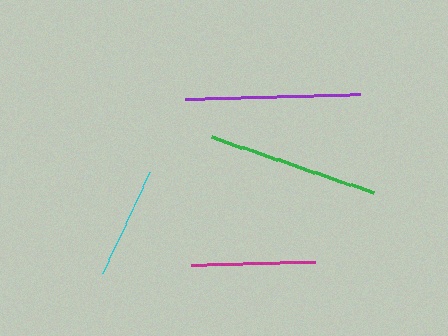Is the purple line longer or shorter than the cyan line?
The purple line is longer than the cyan line.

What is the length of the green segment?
The green segment is approximately 171 pixels long.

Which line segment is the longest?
The purple line is the longest at approximately 175 pixels.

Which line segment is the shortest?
The cyan line is the shortest at approximately 112 pixels.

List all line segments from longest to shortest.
From longest to shortest: purple, green, magenta, cyan.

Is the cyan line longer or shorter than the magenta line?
The magenta line is longer than the cyan line.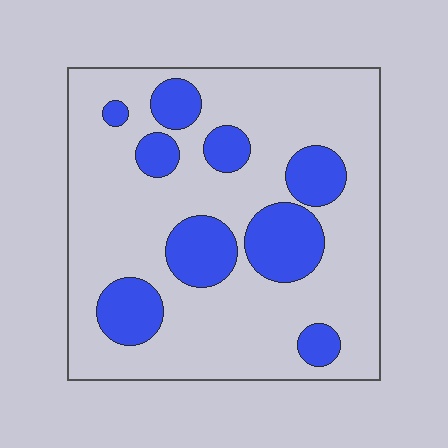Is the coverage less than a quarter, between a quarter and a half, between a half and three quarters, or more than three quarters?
Less than a quarter.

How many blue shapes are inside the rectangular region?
9.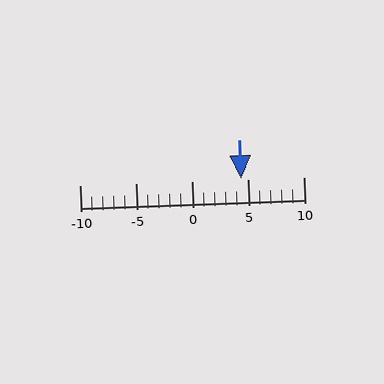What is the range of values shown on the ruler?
The ruler shows values from -10 to 10.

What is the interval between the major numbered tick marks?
The major tick marks are spaced 5 units apart.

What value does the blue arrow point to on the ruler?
The blue arrow points to approximately 4.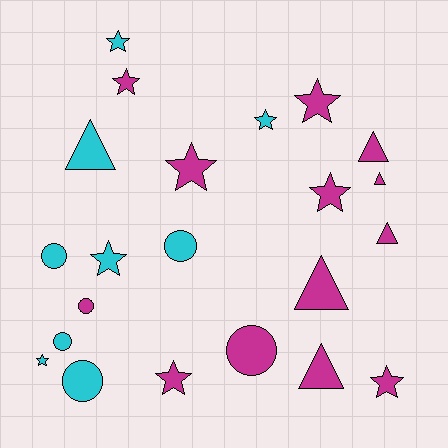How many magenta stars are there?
There are 6 magenta stars.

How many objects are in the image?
There are 22 objects.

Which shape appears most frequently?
Star, with 10 objects.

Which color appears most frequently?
Magenta, with 13 objects.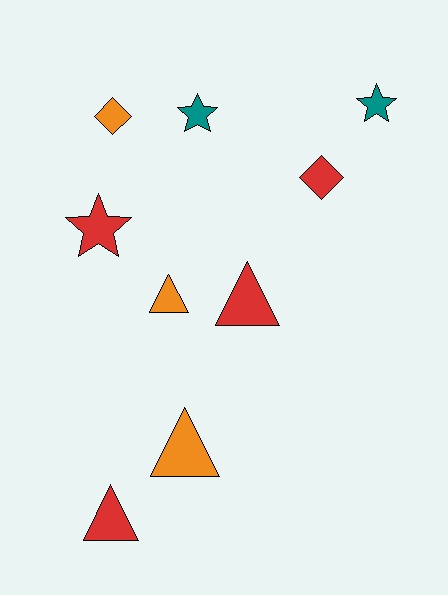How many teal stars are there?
There are 2 teal stars.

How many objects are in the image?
There are 9 objects.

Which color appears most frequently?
Red, with 4 objects.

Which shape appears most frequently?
Triangle, with 4 objects.